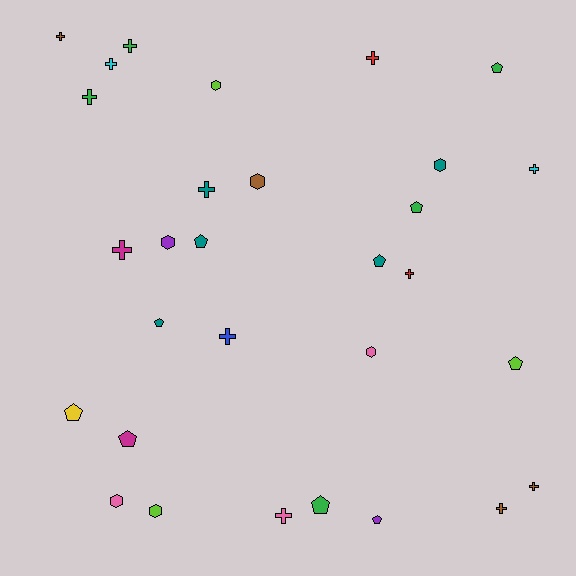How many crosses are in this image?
There are 13 crosses.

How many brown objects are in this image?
There are 4 brown objects.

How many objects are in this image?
There are 30 objects.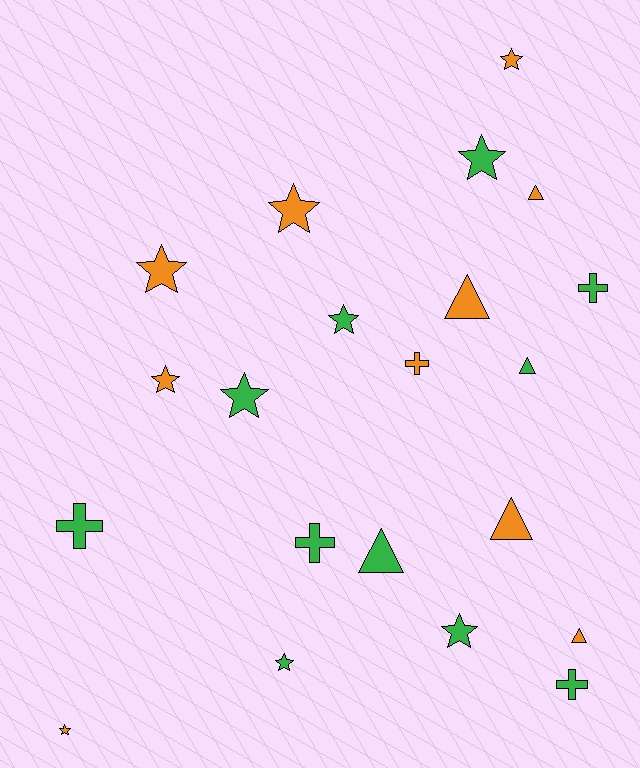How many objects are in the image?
There are 21 objects.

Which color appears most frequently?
Green, with 11 objects.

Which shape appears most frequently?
Star, with 10 objects.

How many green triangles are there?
There are 2 green triangles.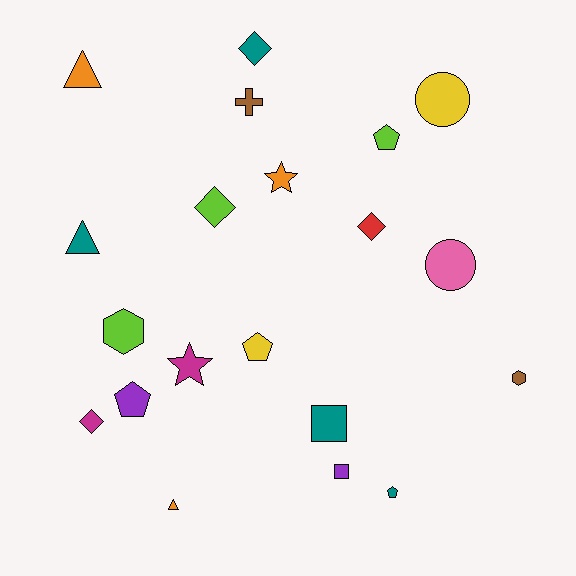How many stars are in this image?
There are 2 stars.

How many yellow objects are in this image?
There are 2 yellow objects.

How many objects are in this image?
There are 20 objects.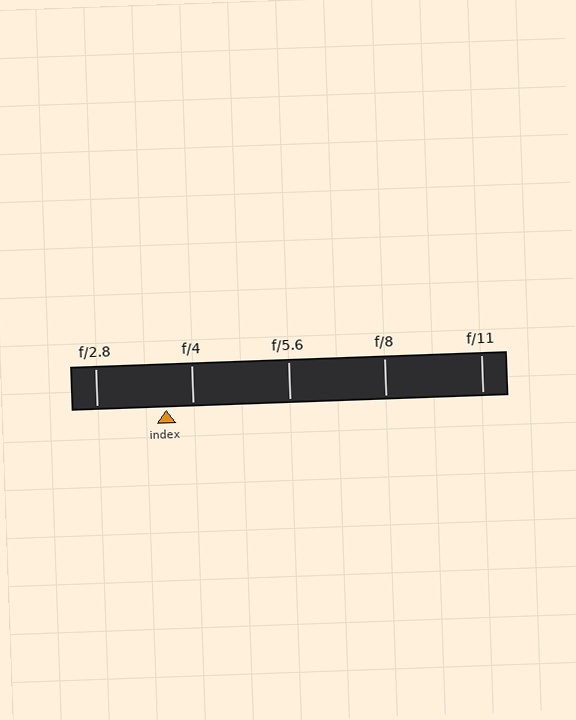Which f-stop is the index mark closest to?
The index mark is closest to f/4.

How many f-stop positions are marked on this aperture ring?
There are 5 f-stop positions marked.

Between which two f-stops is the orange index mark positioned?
The index mark is between f/2.8 and f/4.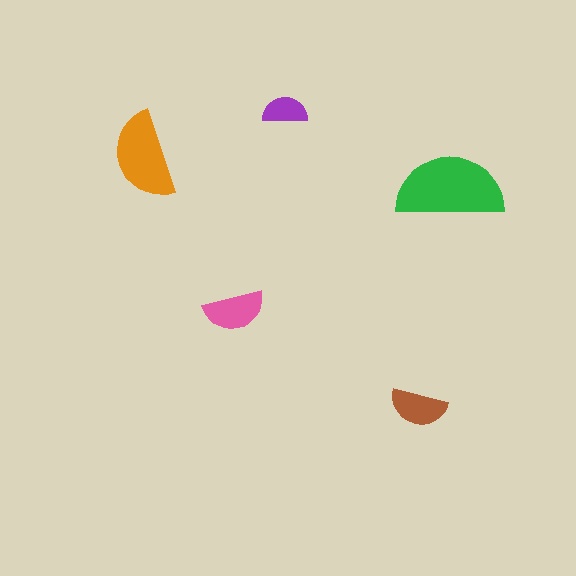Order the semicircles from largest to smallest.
the green one, the orange one, the pink one, the brown one, the purple one.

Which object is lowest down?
The brown semicircle is bottommost.